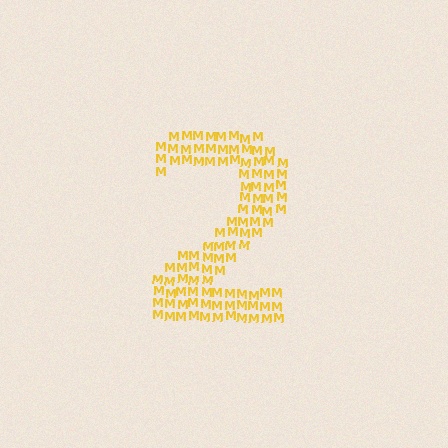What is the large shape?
The large shape is the digit 2.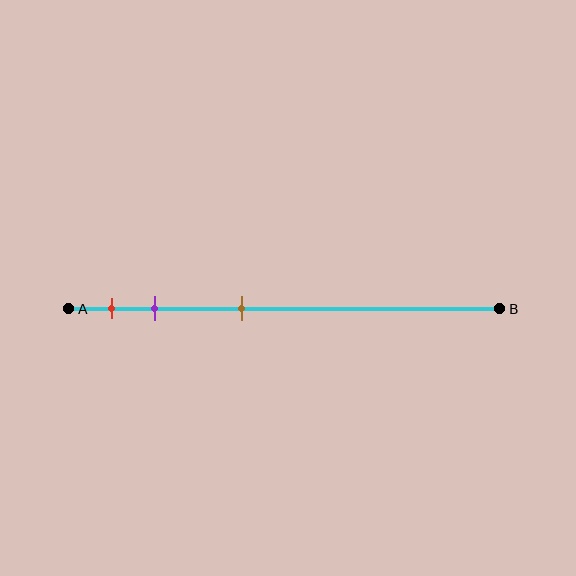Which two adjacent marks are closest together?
The red and purple marks are the closest adjacent pair.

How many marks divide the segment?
There are 3 marks dividing the segment.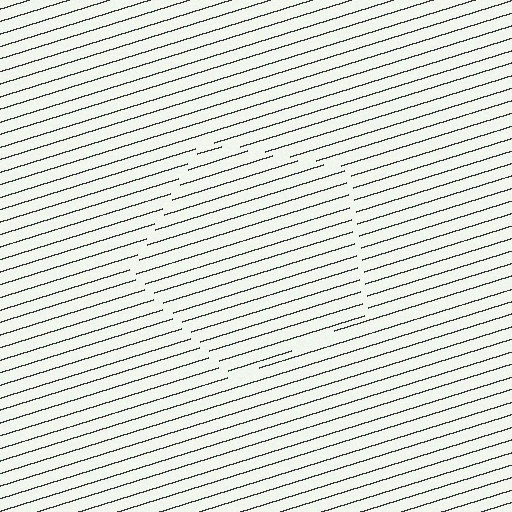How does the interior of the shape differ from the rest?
The interior of the shape contains the same grating, shifted by half a period — the contour is defined by the phase discontinuity where line-ends from the inner and outer gratings abut.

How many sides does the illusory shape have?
5 sides — the line-ends trace a pentagon.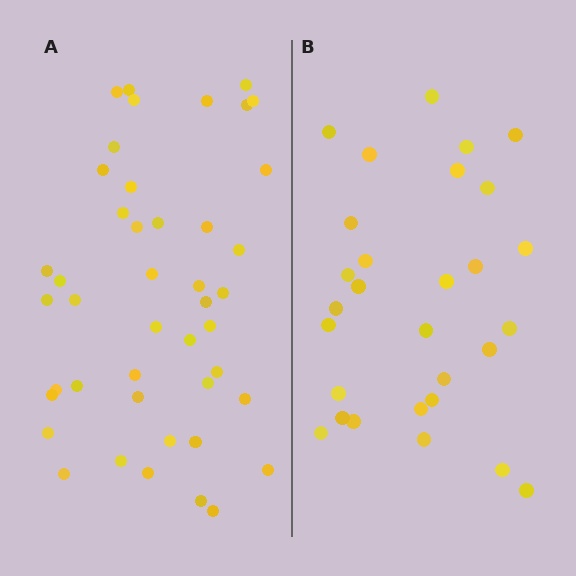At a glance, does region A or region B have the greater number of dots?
Region A (the left region) has more dots.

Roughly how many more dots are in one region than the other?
Region A has approximately 15 more dots than region B.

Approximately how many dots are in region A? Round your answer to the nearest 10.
About 40 dots. (The exact count is 44, which rounds to 40.)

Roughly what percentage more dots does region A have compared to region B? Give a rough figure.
About 50% more.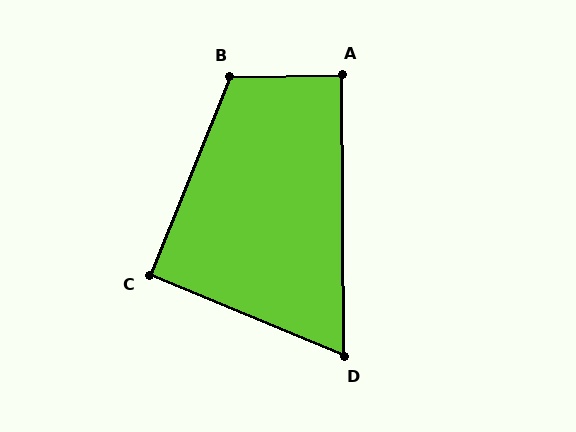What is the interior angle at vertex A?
Approximately 90 degrees (approximately right).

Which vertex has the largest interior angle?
B, at approximately 113 degrees.